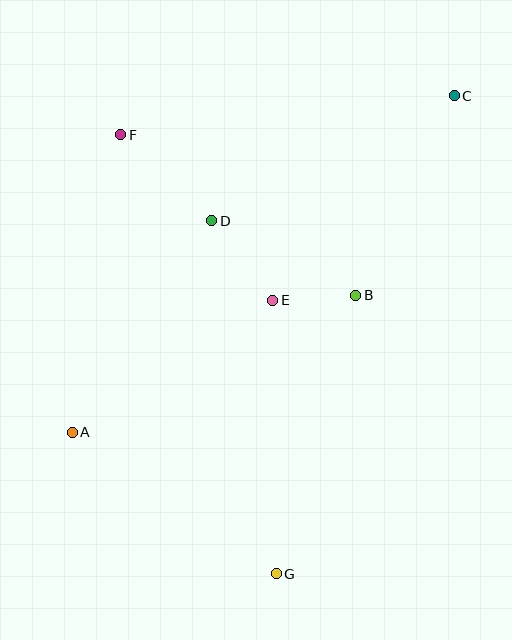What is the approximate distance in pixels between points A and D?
The distance between A and D is approximately 253 pixels.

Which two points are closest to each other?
Points B and E are closest to each other.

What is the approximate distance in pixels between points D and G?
The distance between D and G is approximately 359 pixels.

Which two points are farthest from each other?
Points C and G are farthest from each other.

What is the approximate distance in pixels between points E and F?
The distance between E and F is approximately 225 pixels.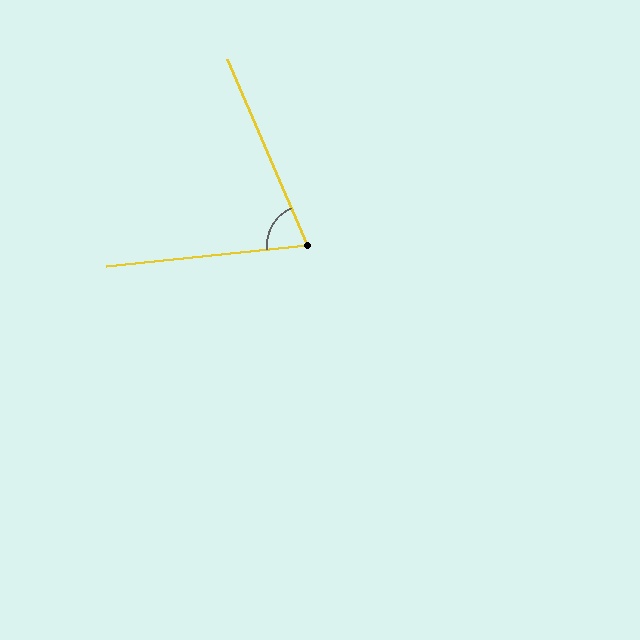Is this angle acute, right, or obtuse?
It is acute.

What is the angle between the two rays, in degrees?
Approximately 73 degrees.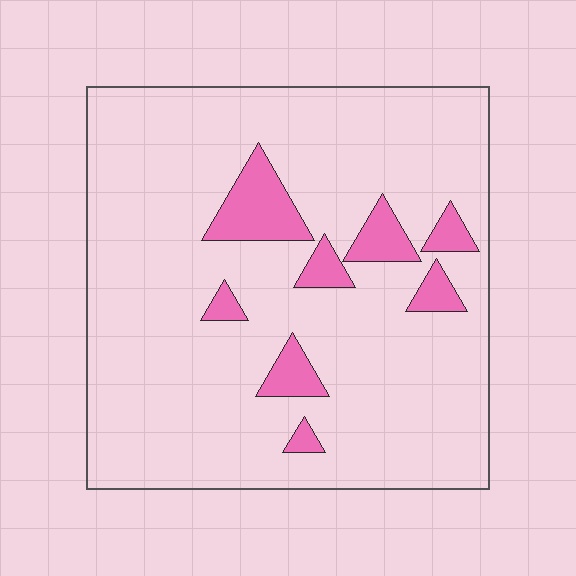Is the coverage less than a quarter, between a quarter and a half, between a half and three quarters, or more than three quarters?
Less than a quarter.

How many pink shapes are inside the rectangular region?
8.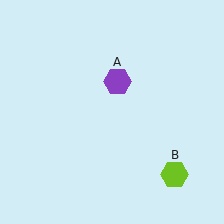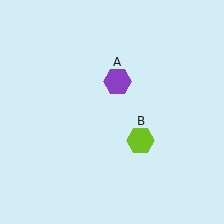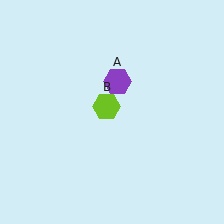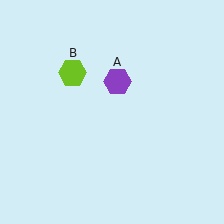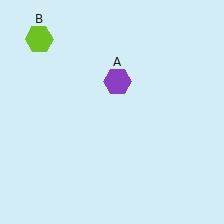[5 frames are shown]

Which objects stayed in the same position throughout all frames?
Purple hexagon (object A) remained stationary.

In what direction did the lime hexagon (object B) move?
The lime hexagon (object B) moved up and to the left.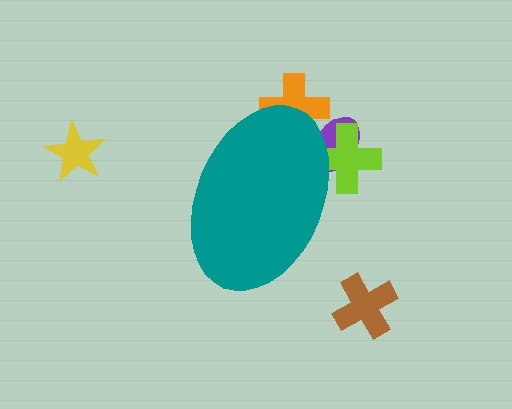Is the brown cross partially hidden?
No, the brown cross is fully visible.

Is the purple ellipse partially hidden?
Yes, the purple ellipse is partially hidden behind the teal ellipse.